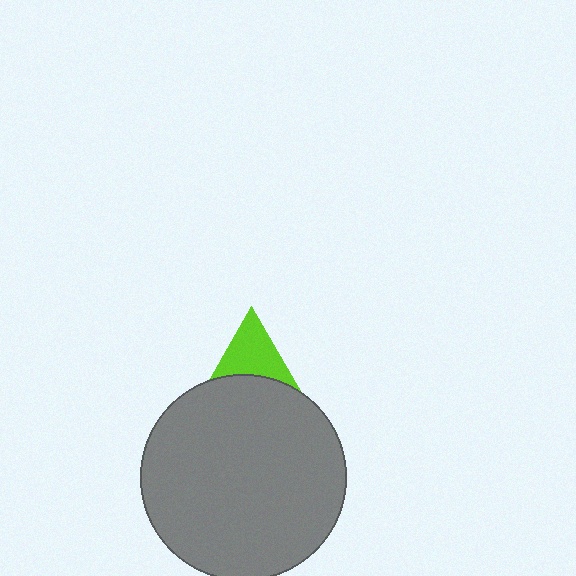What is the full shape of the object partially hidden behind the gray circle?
The partially hidden object is a lime triangle.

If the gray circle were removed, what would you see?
You would see the complete lime triangle.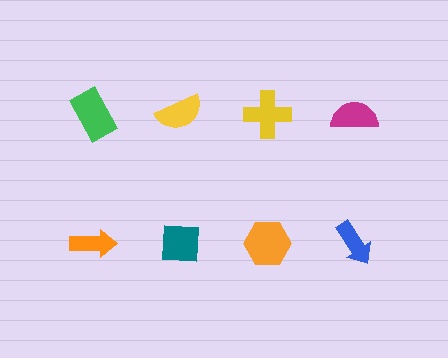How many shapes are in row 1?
4 shapes.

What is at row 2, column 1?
An orange arrow.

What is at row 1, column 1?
A green rectangle.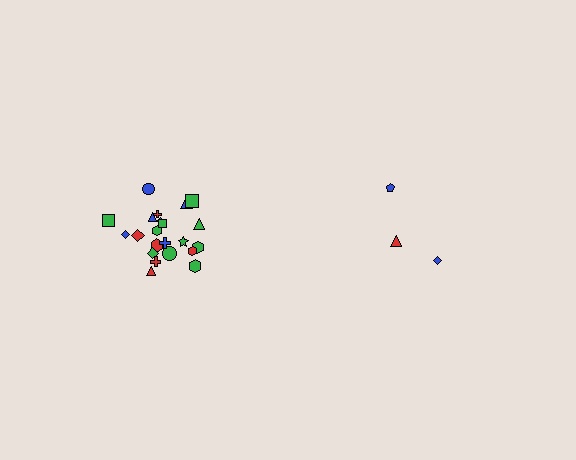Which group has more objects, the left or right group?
The left group.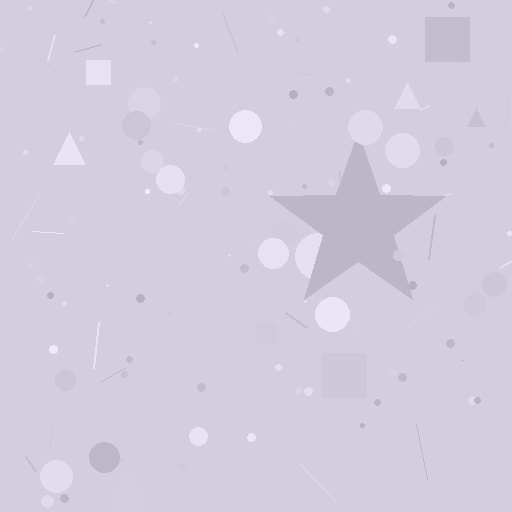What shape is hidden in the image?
A star is hidden in the image.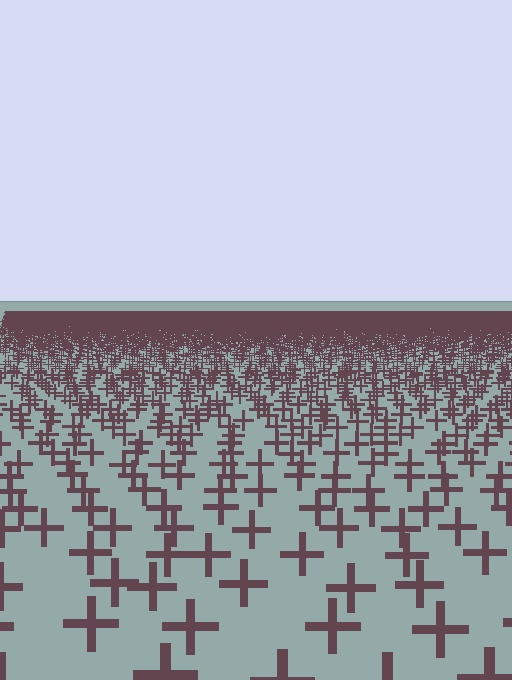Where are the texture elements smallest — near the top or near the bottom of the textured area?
Near the top.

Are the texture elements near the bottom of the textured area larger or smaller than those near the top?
Larger. Near the bottom, elements are closer to the viewer and appear at a bigger on-screen size.